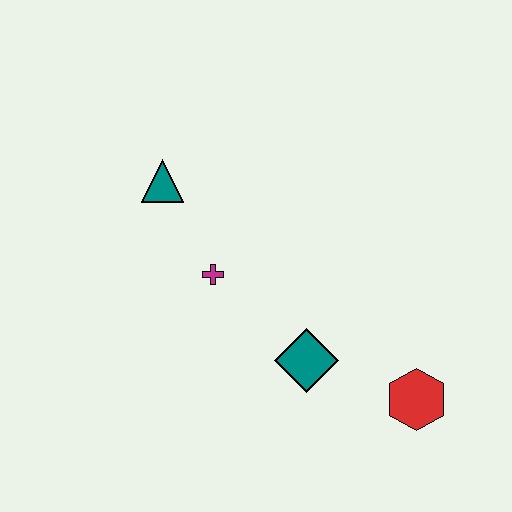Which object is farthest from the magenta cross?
The red hexagon is farthest from the magenta cross.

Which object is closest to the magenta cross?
The teal triangle is closest to the magenta cross.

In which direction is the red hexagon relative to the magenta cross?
The red hexagon is to the right of the magenta cross.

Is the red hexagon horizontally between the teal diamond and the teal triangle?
No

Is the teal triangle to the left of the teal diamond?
Yes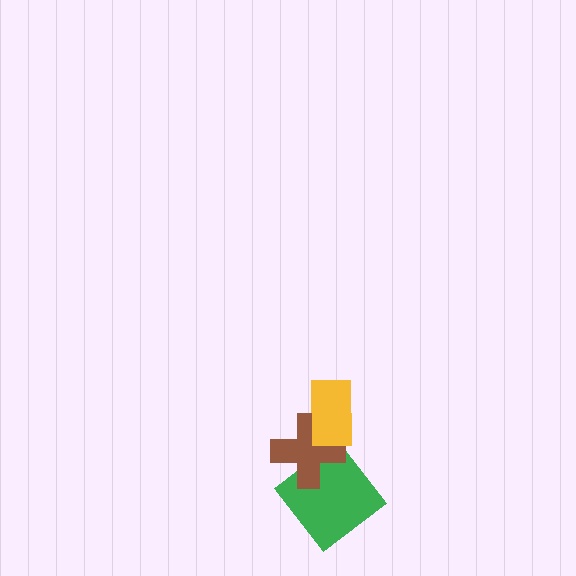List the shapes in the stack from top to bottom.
From top to bottom: the yellow rectangle, the brown cross, the green diamond.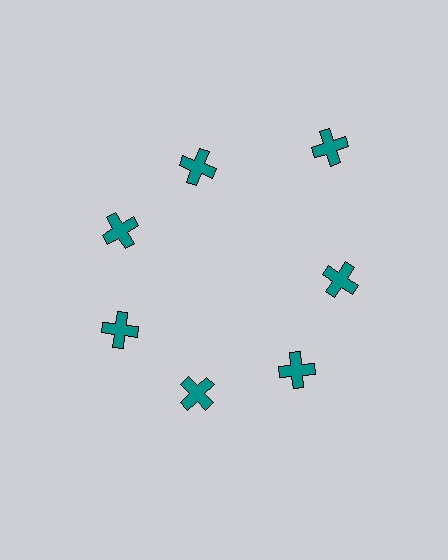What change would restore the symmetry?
The symmetry would be restored by moving it inward, back onto the ring so that all 7 crosses sit at equal angles and equal distance from the center.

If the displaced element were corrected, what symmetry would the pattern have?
It would have 7-fold rotational symmetry — the pattern would map onto itself every 51 degrees.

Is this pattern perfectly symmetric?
No. The 7 teal crosses are arranged in a ring, but one element near the 1 o'clock position is pushed outward from the center, breaking the 7-fold rotational symmetry.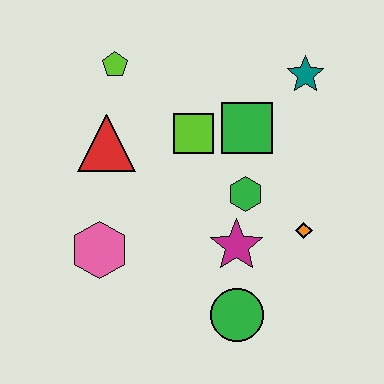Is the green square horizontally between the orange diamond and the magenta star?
Yes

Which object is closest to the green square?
The lime square is closest to the green square.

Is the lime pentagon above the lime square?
Yes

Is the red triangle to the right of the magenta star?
No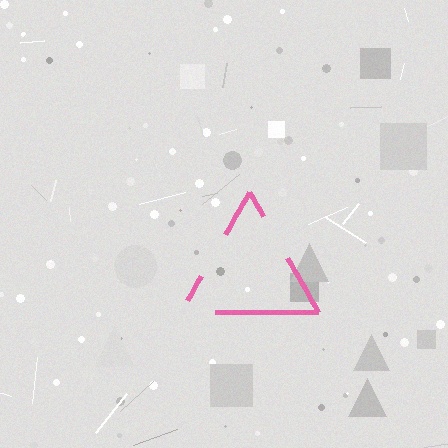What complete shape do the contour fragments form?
The contour fragments form a triangle.